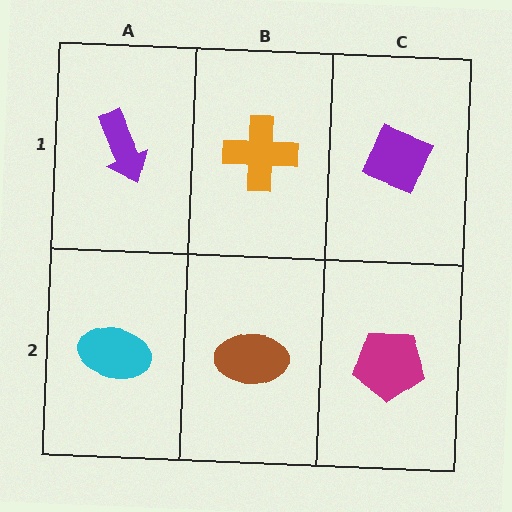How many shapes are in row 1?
3 shapes.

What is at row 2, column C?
A magenta pentagon.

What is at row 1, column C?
A purple diamond.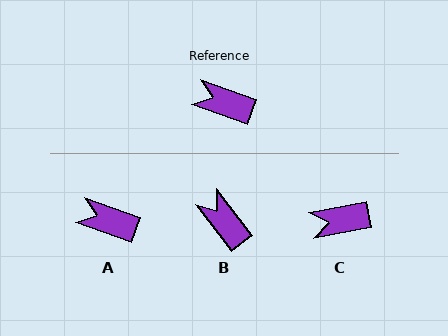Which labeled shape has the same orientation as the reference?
A.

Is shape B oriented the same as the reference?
No, it is off by about 33 degrees.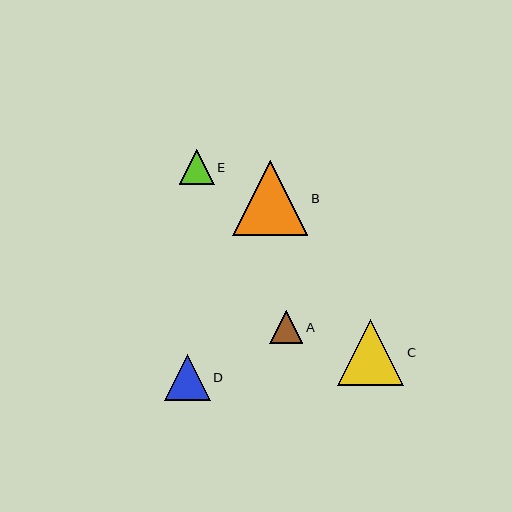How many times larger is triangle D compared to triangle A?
Triangle D is approximately 1.4 times the size of triangle A.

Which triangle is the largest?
Triangle B is the largest with a size of approximately 75 pixels.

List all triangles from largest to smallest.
From largest to smallest: B, C, D, E, A.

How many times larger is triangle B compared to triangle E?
Triangle B is approximately 2.2 times the size of triangle E.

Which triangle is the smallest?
Triangle A is the smallest with a size of approximately 33 pixels.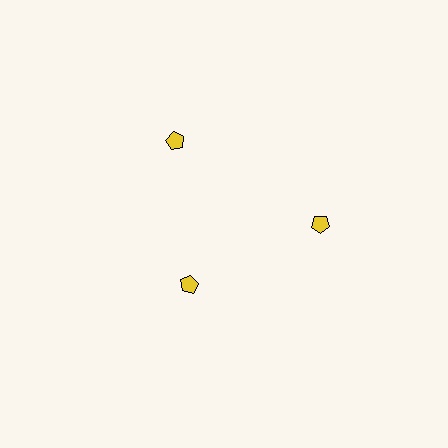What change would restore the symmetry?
The symmetry would be restored by moving it outward, back onto the ring so that all 3 pentagons sit at equal angles and equal distance from the center.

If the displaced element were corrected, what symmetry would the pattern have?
It would have 3-fold rotational symmetry — the pattern would map onto itself every 120 degrees.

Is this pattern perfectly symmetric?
No. The 3 yellow pentagons are arranged in a ring, but one element near the 7 o'clock position is pulled inward toward the center, breaking the 3-fold rotational symmetry.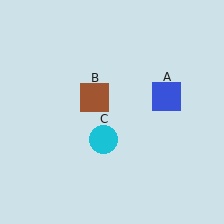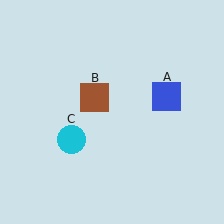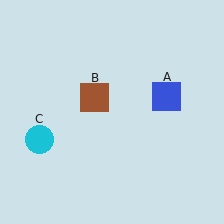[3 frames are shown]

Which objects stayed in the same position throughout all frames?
Blue square (object A) and brown square (object B) remained stationary.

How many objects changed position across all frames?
1 object changed position: cyan circle (object C).